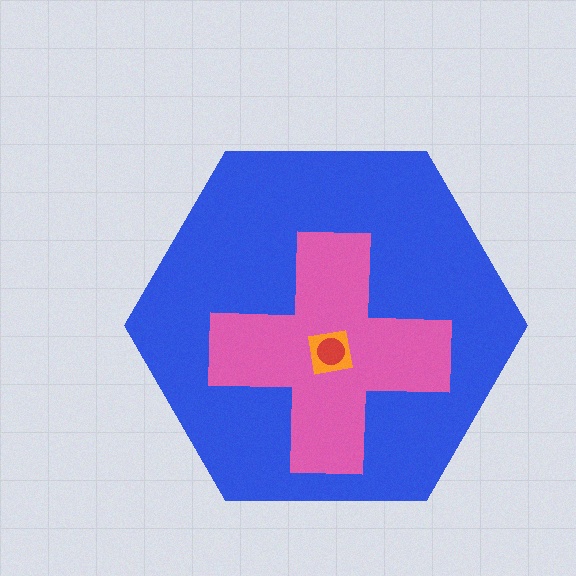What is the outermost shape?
The blue hexagon.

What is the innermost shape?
The red circle.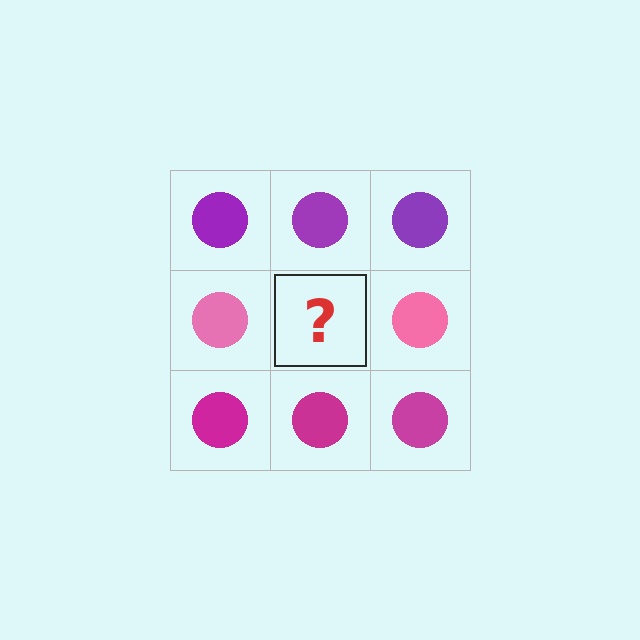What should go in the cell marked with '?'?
The missing cell should contain a pink circle.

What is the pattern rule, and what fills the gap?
The rule is that each row has a consistent color. The gap should be filled with a pink circle.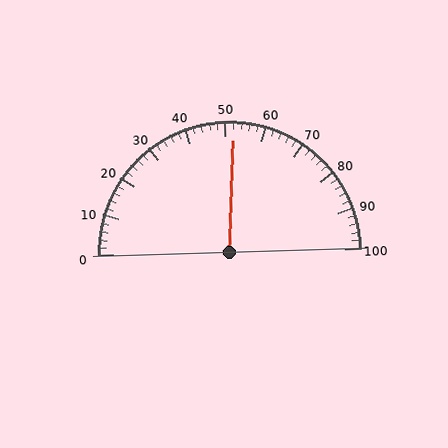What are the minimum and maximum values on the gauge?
The gauge ranges from 0 to 100.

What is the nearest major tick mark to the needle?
The nearest major tick mark is 50.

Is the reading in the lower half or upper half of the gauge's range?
The reading is in the upper half of the range (0 to 100).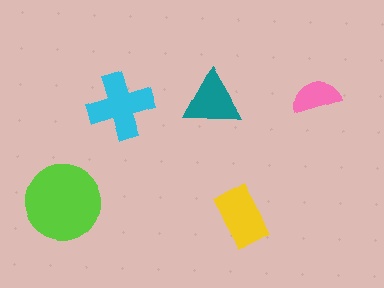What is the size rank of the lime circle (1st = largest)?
1st.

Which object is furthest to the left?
The lime circle is leftmost.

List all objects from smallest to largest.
The pink semicircle, the teal triangle, the yellow rectangle, the cyan cross, the lime circle.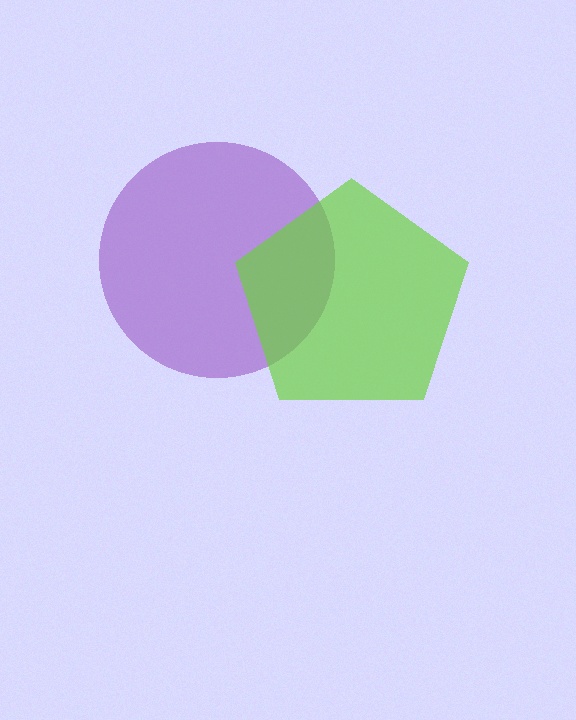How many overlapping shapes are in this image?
There are 2 overlapping shapes in the image.